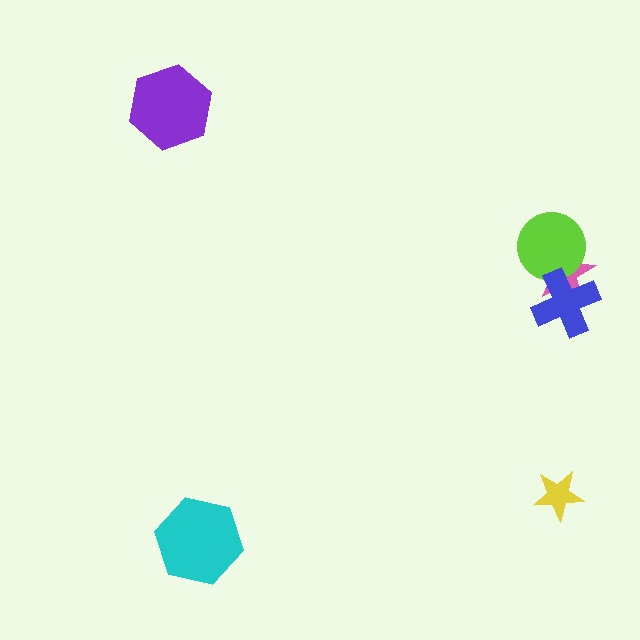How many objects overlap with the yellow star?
0 objects overlap with the yellow star.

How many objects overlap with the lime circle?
2 objects overlap with the lime circle.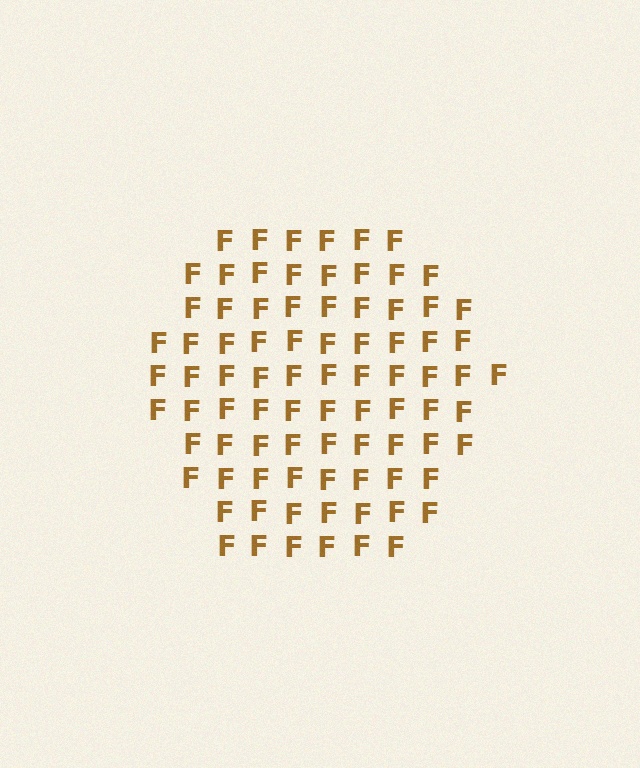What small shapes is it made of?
It is made of small letter F's.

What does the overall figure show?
The overall figure shows a hexagon.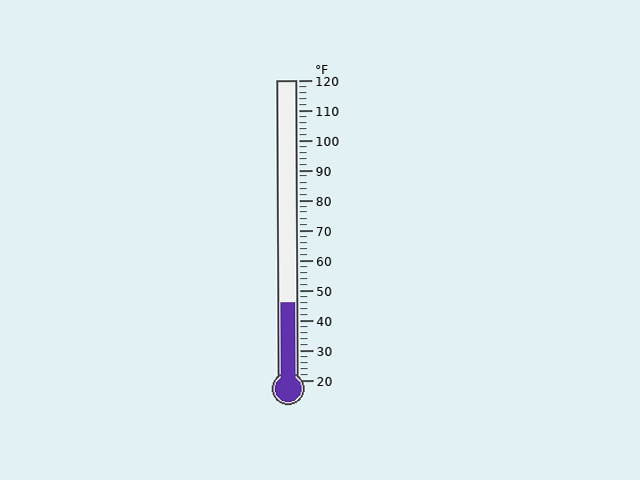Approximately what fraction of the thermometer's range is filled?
The thermometer is filled to approximately 25% of its range.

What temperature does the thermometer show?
The thermometer shows approximately 46°F.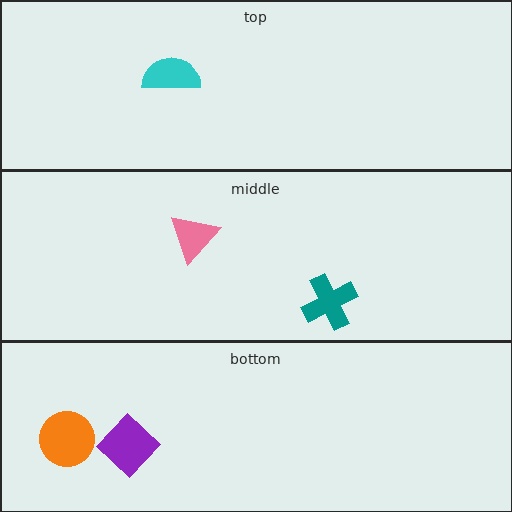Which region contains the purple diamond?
The bottom region.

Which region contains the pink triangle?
The middle region.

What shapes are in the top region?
The cyan semicircle.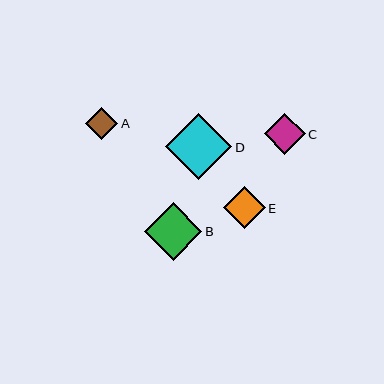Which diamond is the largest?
Diamond D is the largest with a size of approximately 66 pixels.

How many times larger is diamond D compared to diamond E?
Diamond D is approximately 1.6 times the size of diamond E.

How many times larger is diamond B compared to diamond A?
Diamond B is approximately 1.8 times the size of diamond A.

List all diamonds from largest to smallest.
From largest to smallest: D, B, E, C, A.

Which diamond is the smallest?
Diamond A is the smallest with a size of approximately 32 pixels.